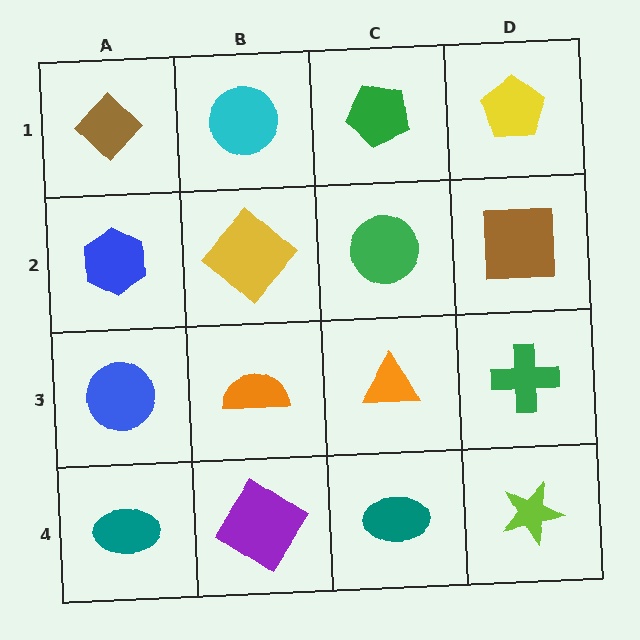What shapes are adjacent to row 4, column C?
An orange triangle (row 3, column C), a purple diamond (row 4, column B), a lime star (row 4, column D).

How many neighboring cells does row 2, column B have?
4.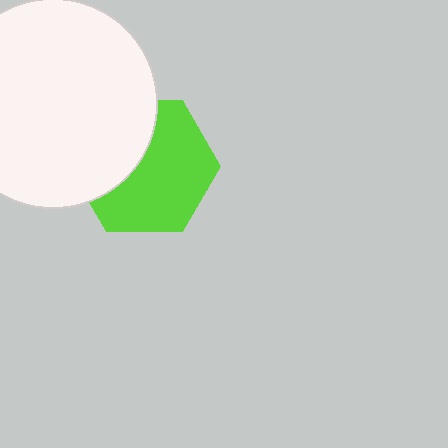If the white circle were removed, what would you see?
You would see the complete lime hexagon.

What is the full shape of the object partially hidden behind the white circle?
The partially hidden object is a lime hexagon.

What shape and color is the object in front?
The object in front is a white circle.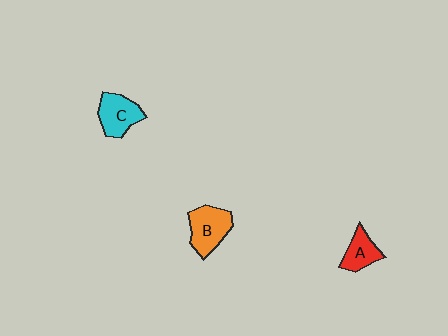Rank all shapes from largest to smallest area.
From largest to smallest: B (orange), C (cyan), A (red).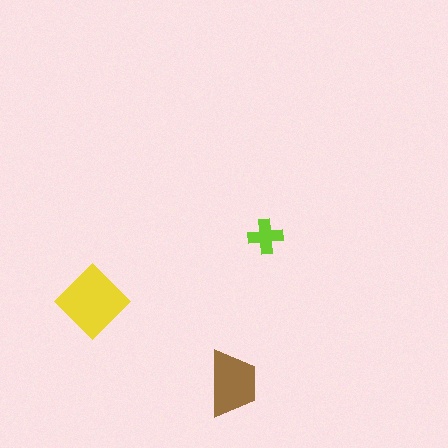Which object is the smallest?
The lime cross.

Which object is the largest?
The yellow diamond.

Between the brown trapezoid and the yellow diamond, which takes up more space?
The yellow diamond.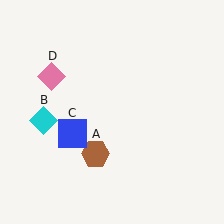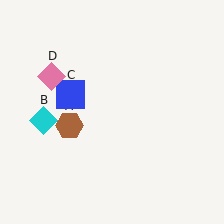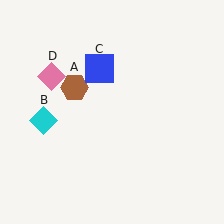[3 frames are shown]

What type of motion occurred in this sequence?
The brown hexagon (object A), blue square (object C) rotated clockwise around the center of the scene.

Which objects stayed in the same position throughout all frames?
Cyan diamond (object B) and pink diamond (object D) remained stationary.